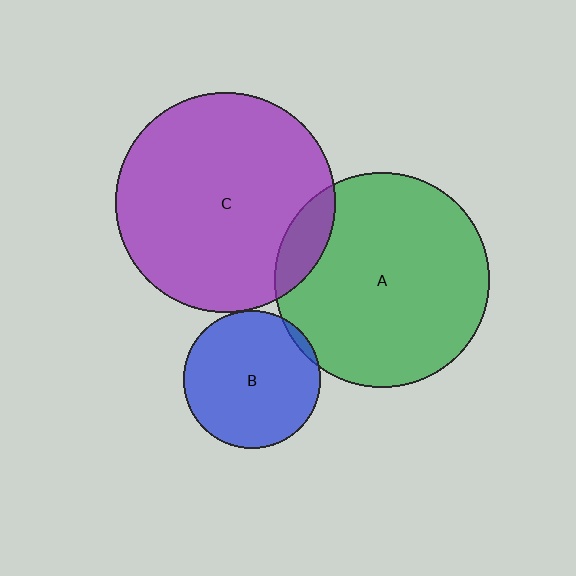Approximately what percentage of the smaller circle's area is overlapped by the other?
Approximately 5%.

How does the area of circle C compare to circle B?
Approximately 2.6 times.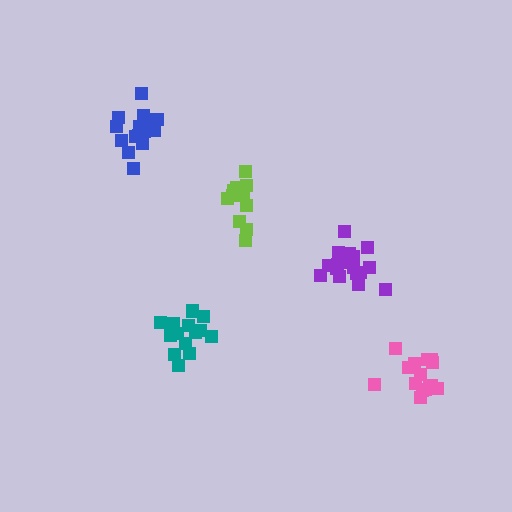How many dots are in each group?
Group 1: 15 dots, Group 2: 16 dots, Group 3: 17 dots, Group 4: 14 dots, Group 5: 15 dots (77 total).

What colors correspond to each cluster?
The clusters are colored: teal, blue, purple, lime, pink.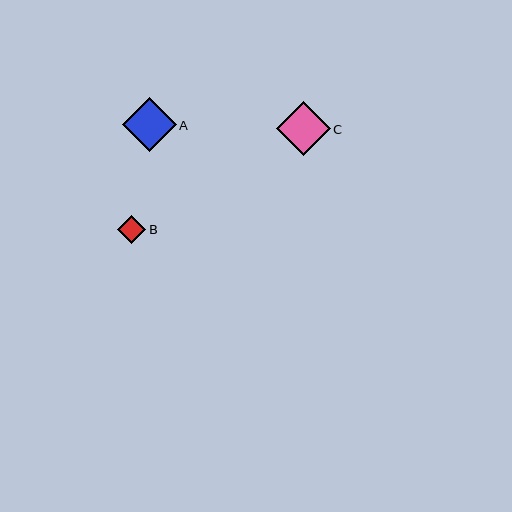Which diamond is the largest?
Diamond A is the largest with a size of approximately 54 pixels.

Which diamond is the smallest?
Diamond B is the smallest with a size of approximately 29 pixels.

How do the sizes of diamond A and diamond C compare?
Diamond A and diamond C are approximately the same size.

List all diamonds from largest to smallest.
From largest to smallest: A, C, B.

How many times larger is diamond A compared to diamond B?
Diamond A is approximately 1.9 times the size of diamond B.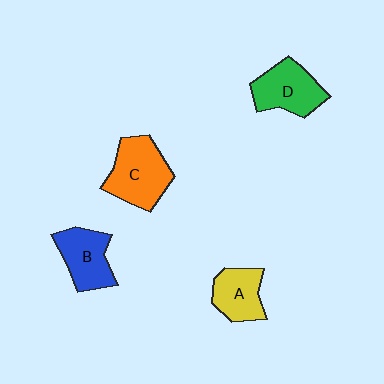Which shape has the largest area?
Shape C (orange).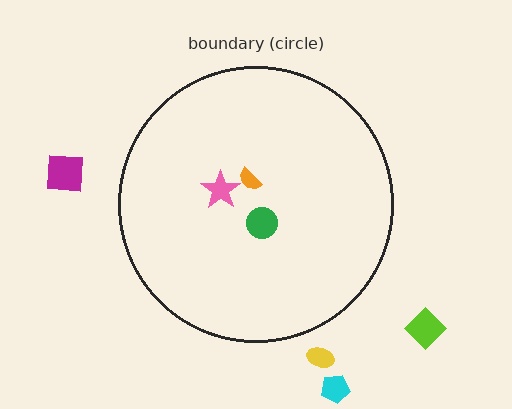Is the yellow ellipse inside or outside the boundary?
Outside.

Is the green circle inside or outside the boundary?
Inside.